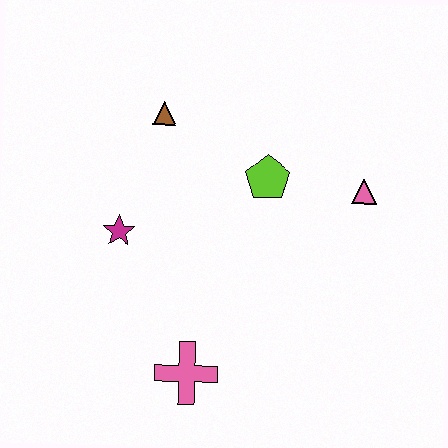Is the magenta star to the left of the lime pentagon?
Yes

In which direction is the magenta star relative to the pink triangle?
The magenta star is to the left of the pink triangle.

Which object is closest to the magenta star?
The brown triangle is closest to the magenta star.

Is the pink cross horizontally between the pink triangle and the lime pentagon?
No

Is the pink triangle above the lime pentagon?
No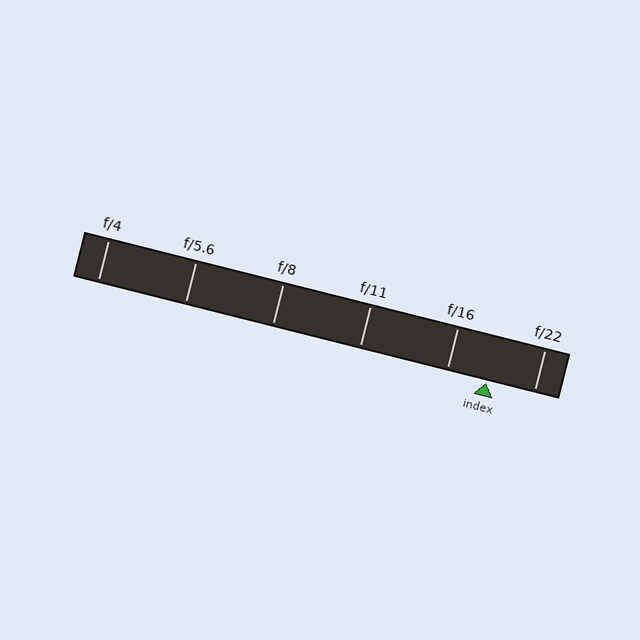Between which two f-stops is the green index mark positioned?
The index mark is between f/16 and f/22.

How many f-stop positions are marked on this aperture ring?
There are 6 f-stop positions marked.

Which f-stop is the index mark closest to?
The index mark is closest to f/16.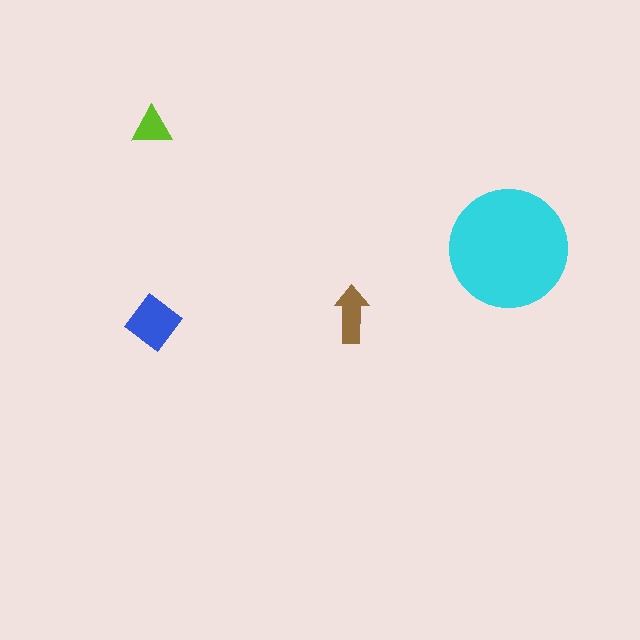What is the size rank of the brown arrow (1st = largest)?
3rd.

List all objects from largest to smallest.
The cyan circle, the blue diamond, the brown arrow, the lime triangle.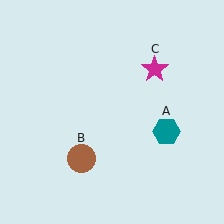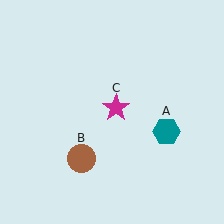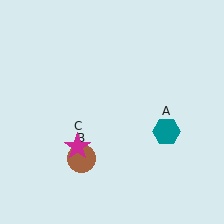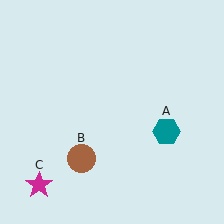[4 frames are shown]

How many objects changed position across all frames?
1 object changed position: magenta star (object C).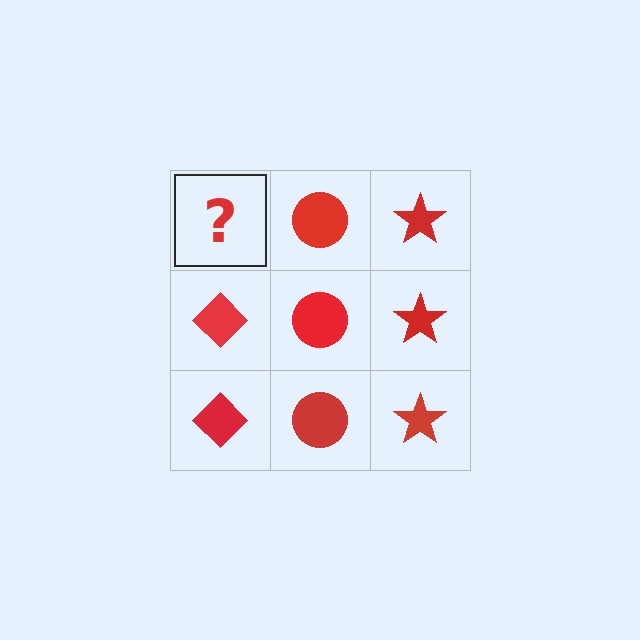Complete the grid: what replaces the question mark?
The question mark should be replaced with a red diamond.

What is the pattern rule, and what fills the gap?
The rule is that each column has a consistent shape. The gap should be filled with a red diamond.